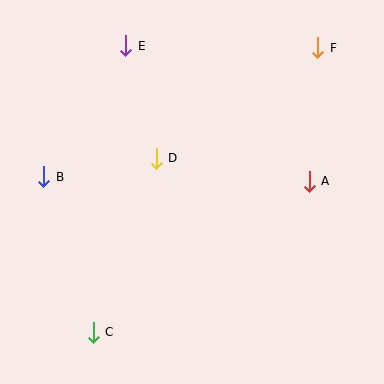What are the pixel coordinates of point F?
Point F is at (318, 48).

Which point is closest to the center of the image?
Point D at (156, 158) is closest to the center.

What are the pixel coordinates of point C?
Point C is at (93, 332).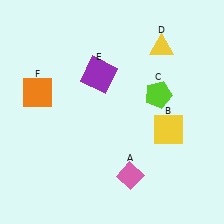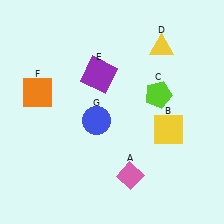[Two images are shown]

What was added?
A blue circle (G) was added in Image 2.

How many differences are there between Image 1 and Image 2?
There is 1 difference between the two images.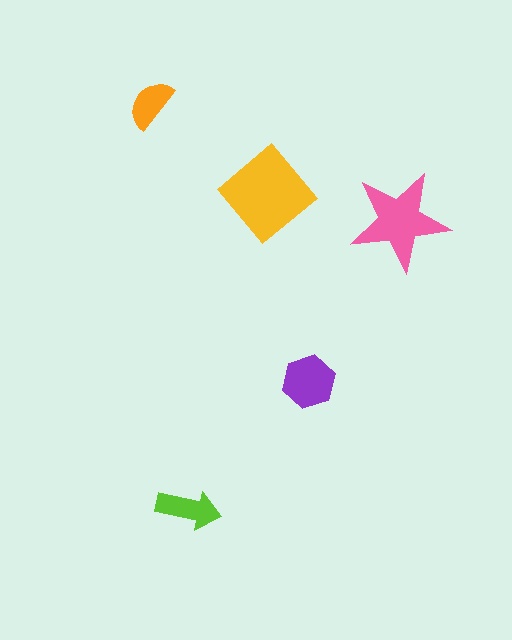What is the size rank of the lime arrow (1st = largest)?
4th.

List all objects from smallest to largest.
The orange semicircle, the lime arrow, the purple hexagon, the pink star, the yellow diamond.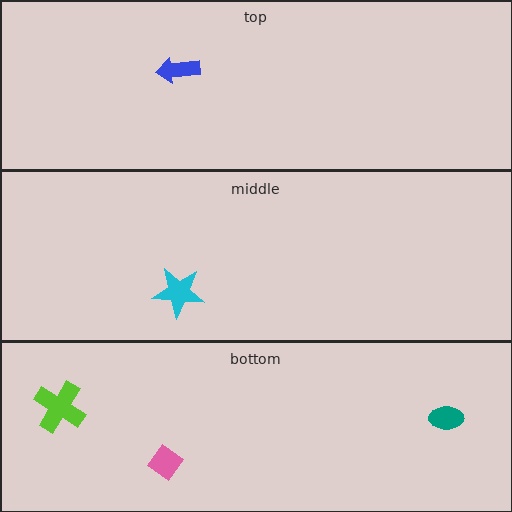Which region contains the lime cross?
The bottom region.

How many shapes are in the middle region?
1.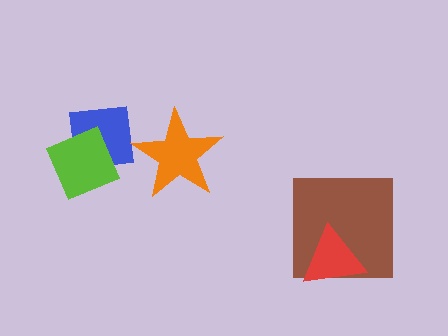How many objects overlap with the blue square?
1 object overlaps with the blue square.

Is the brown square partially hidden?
Yes, it is partially covered by another shape.